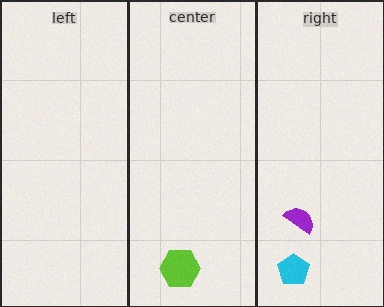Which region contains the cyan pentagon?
The right region.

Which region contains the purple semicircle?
The right region.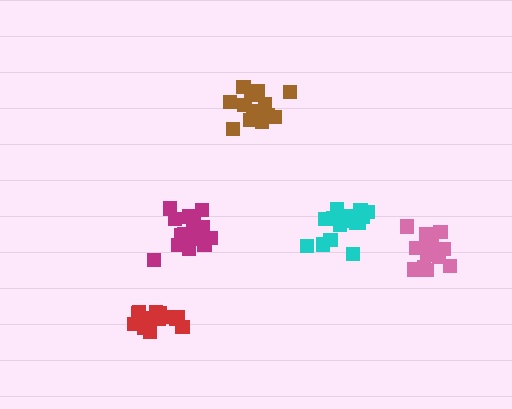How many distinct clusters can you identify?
There are 5 distinct clusters.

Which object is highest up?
The brown cluster is topmost.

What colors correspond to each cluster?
The clusters are colored: magenta, brown, pink, cyan, red.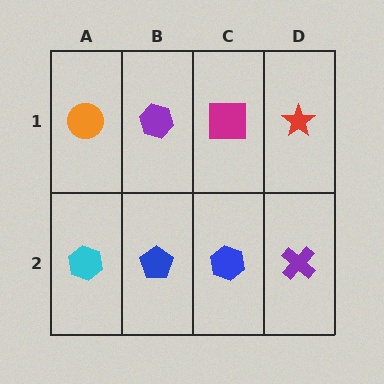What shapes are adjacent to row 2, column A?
An orange circle (row 1, column A), a blue pentagon (row 2, column B).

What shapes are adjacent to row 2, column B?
A purple hexagon (row 1, column B), a cyan hexagon (row 2, column A), a blue hexagon (row 2, column C).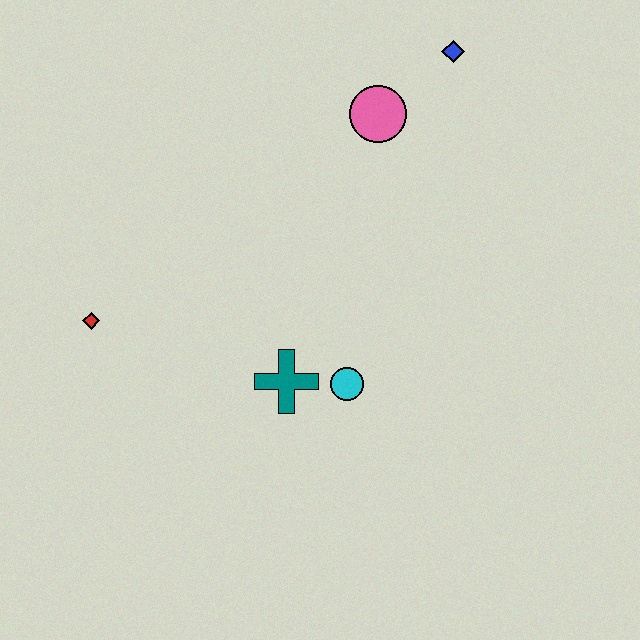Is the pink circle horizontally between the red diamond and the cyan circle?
No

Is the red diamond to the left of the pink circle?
Yes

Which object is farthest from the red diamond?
The blue diamond is farthest from the red diamond.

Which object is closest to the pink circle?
The blue diamond is closest to the pink circle.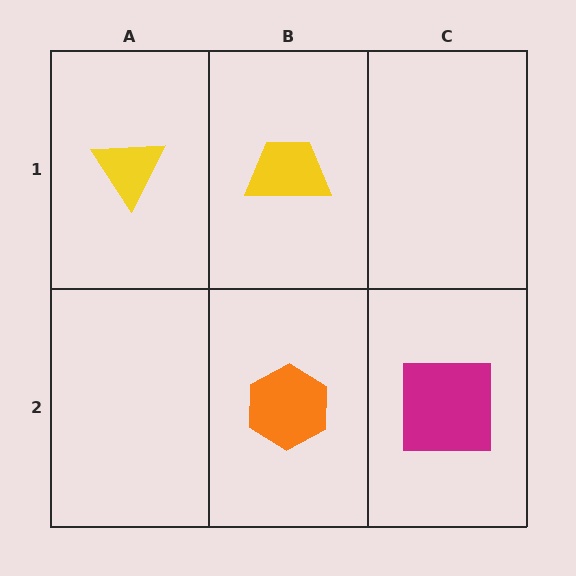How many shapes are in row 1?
2 shapes.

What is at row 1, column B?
A yellow trapezoid.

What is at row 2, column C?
A magenta square.